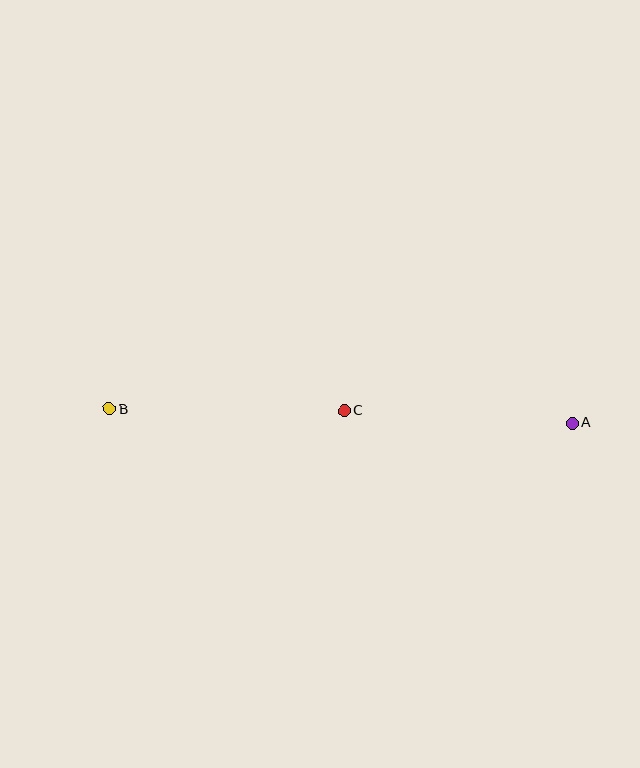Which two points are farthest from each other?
Points A and B are farthest from each other.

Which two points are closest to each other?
Points A and C are closest to each other.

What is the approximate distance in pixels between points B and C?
The distance between B and C is approximately 235 pixels.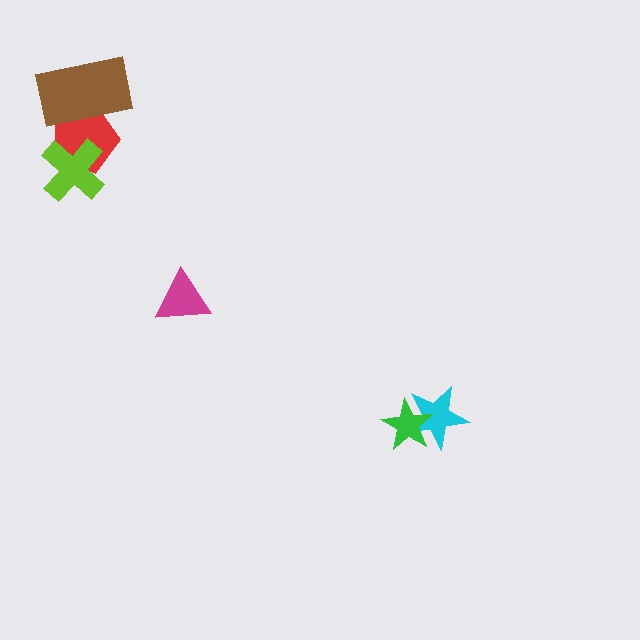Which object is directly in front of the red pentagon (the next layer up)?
The lime cross is directly in front of the red pentagon.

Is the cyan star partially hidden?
Yes, it is partially covered by another shape.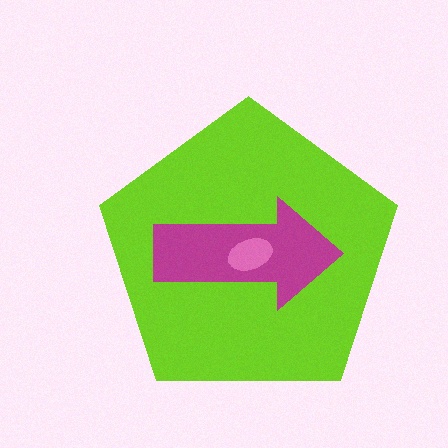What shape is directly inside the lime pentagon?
The magenta arrow.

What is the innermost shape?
The pink ellipse.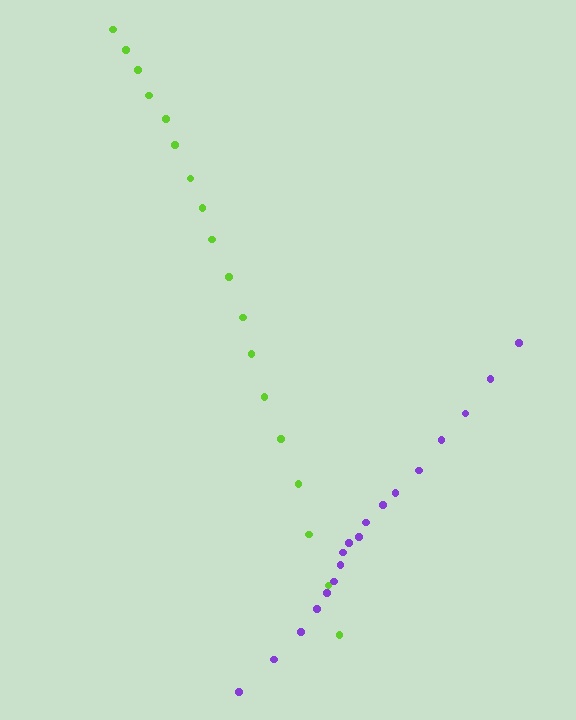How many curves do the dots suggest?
There are 2 distinct paths.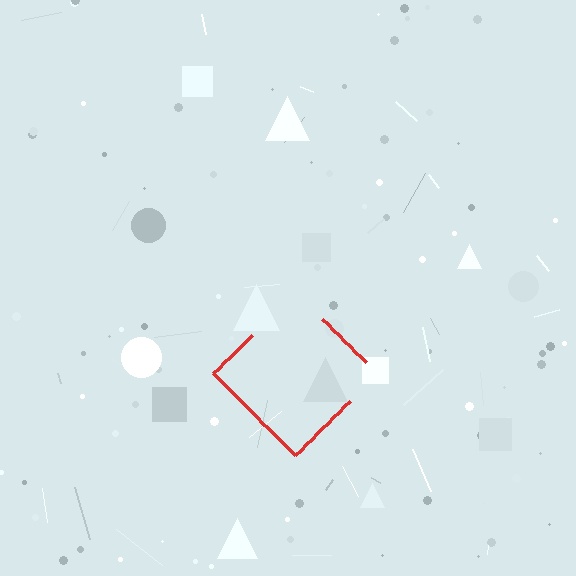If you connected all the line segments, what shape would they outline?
They would outline a diamond.